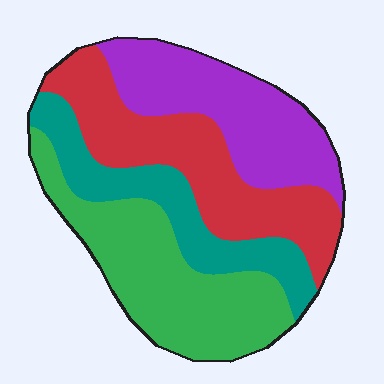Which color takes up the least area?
Teal, at roughly 20%.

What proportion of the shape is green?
Green takes up between a quarter and a half of the shape.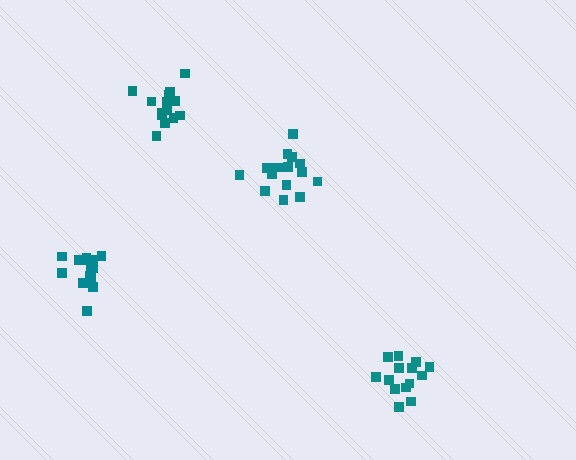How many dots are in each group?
Group 1: 18 dots, Group 2: 14 dots, Group 3: 14 dots, Group 4: 14 dots (60 total).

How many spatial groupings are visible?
There are 4 spatial groupings.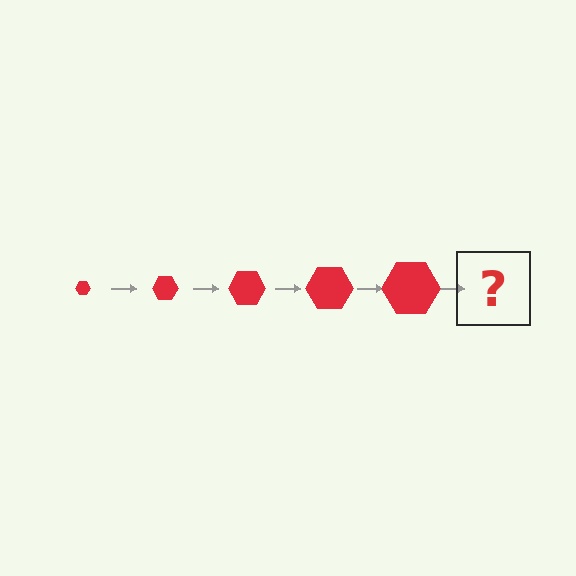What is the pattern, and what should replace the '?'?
The pattern is that the hexagon gets progressively larger each step. The '?' should be a red hexagon, larger than the previous one.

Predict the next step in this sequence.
The next step is a red hexagon, larger than the previous one.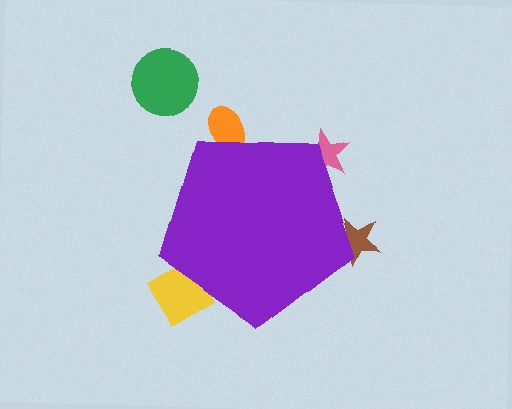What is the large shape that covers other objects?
A purple pentagon.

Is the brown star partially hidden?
Yes, the brown star is partially hidden behind the purple pentagon.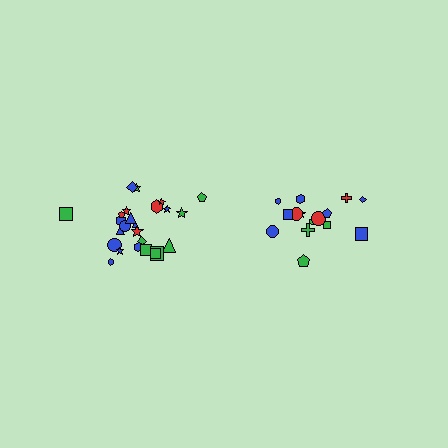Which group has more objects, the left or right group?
The left group.